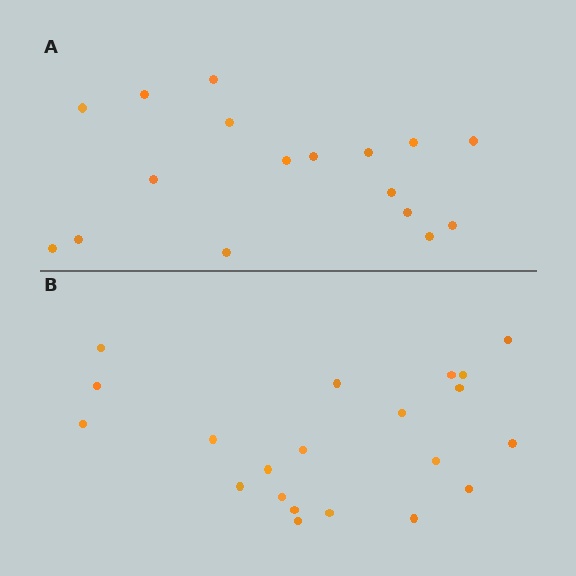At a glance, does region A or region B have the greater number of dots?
Region B (the bottom region) has more dots.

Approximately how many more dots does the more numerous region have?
Region B has about 4 more dots than region A.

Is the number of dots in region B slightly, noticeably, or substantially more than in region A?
Region B has only slightly more — the two regions are fairly close. The ratio is roughly 1.2 to 1.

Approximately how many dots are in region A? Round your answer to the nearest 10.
About 20 dots. (The exact count is 17, which rounds to 20.)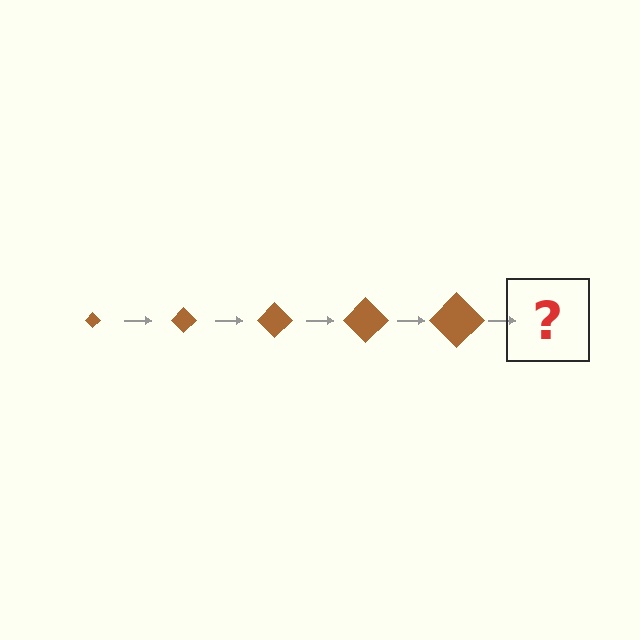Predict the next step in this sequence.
The next step is a brown diamond, larger than the previous one.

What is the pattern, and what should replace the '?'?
The pattern is that the diamond gets progressively larger each step. The '?' should be a brown diamond, larger than the previous one.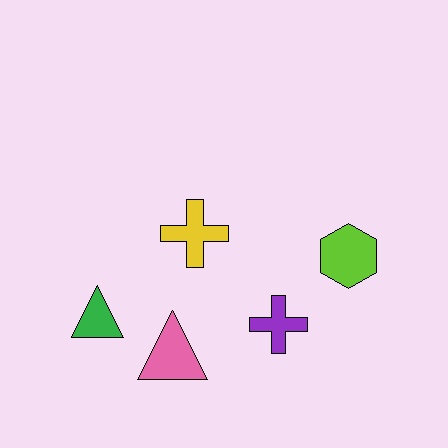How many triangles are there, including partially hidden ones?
There are 2 triangles.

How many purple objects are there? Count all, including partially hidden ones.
There is 1 purple object.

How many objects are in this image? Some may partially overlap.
There are 5 objects.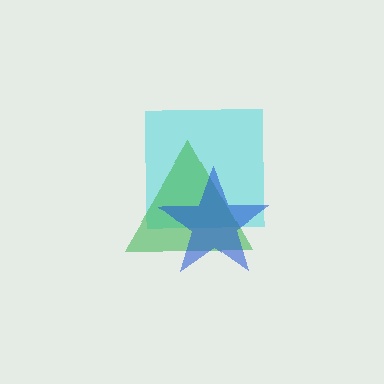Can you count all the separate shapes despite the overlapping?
Yes, there are 3 separate shapes.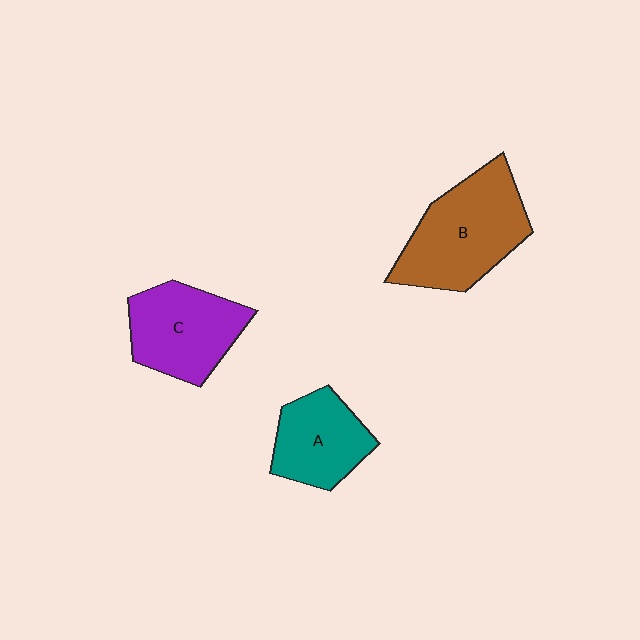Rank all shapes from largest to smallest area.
From largest to smallest: B (brown), C (purple), A (teal).